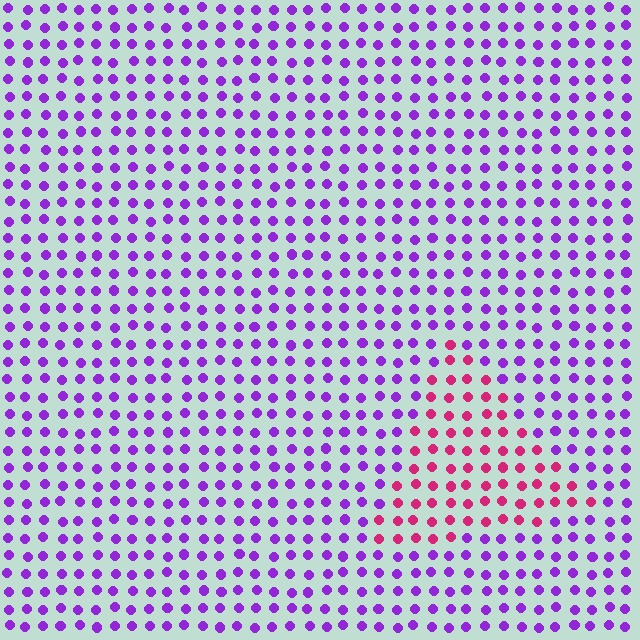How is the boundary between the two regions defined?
The boundary is defined purely by a slight shift in hue (about 55 degrees). Spacing, size, and orientation are identical on both sides.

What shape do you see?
I see a triangle.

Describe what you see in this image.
The image is filled with small purple elements in a uniform arrangement. A triangle-shaped region is visible where the elements are tinted to a slightly different hue, forming a subtle color boundary.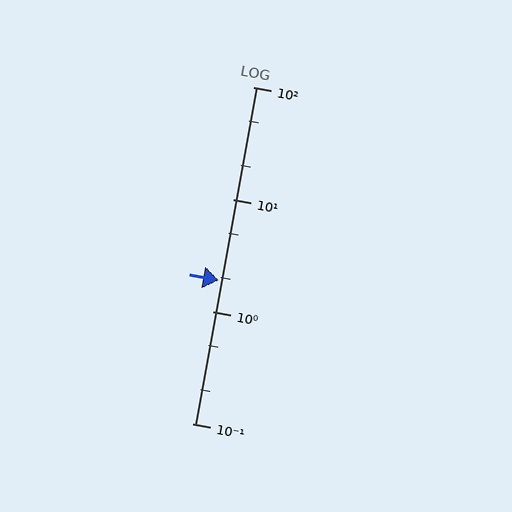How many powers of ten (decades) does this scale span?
The scale spans 3 decades, from 0.1 to 100.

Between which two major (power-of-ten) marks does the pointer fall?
The pointer is between 1 and 10.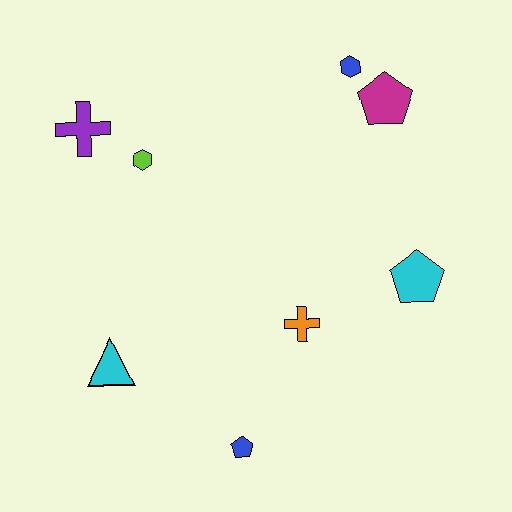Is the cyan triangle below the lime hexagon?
Yes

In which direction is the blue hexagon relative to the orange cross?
The blue hexagon is above the orange cross.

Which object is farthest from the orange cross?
The purple cross is farthest from the orange cross.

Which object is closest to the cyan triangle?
The blue pentagon is closest to the cyan triangle.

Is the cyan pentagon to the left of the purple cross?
No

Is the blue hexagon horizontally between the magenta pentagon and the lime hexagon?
Yes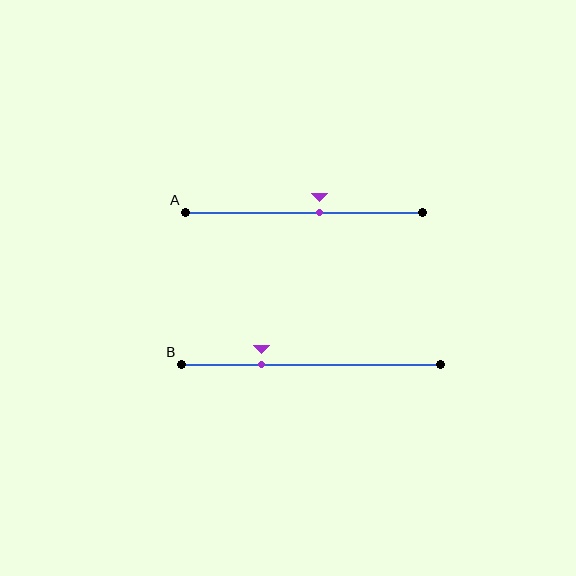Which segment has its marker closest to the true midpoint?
Segment A has its marker closest to the true midpoint.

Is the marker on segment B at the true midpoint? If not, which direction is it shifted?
No, the marker on segment B is shifted to the left by about 19% of the segment length.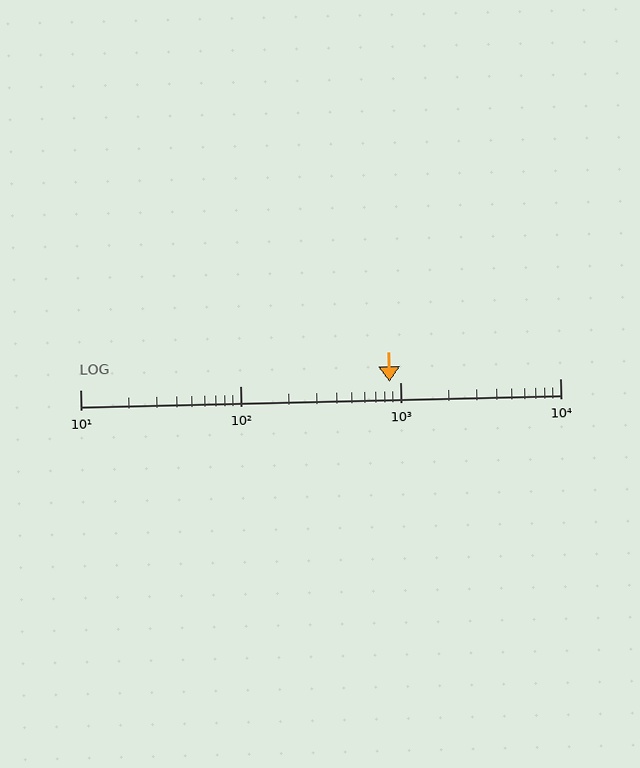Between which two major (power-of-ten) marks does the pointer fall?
The pointer is between 100 and 1000.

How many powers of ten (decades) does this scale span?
The scale spans 3 decades, from 10 to 10000.